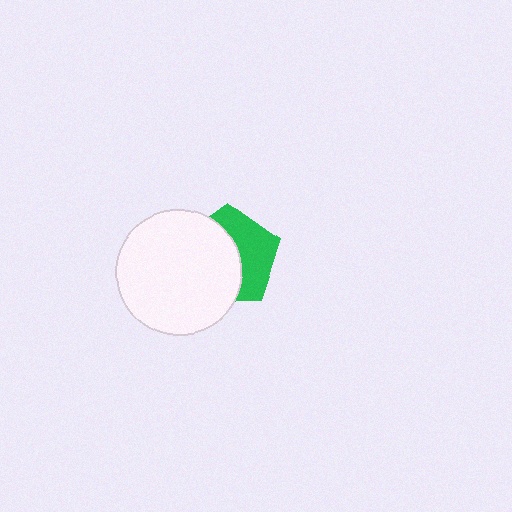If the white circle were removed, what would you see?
You would see the complete green pentagon.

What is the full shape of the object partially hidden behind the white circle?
The partially hidden object is a green pentagon.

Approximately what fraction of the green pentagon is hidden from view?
Roughly 56% of the green pentagon is hidden behind the white circle.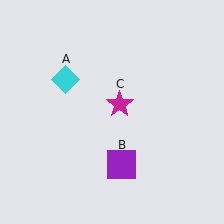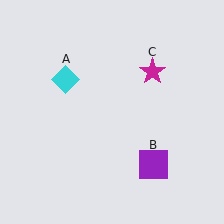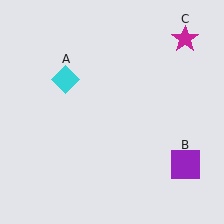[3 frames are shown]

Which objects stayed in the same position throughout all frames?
Cyan diamond (object A) remained stationary.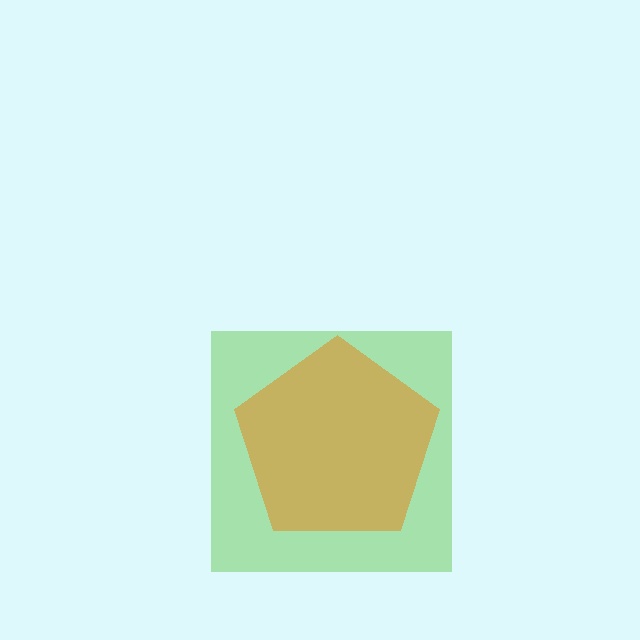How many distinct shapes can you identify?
There are 2 distinct shapes: a lime square, an orange pentagon.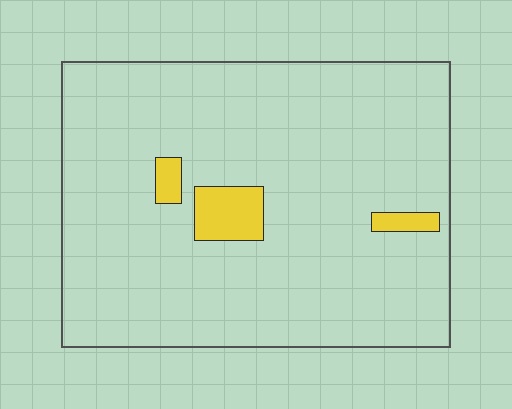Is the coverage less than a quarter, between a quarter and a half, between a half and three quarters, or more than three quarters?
Less than a quarter.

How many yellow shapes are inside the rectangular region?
3.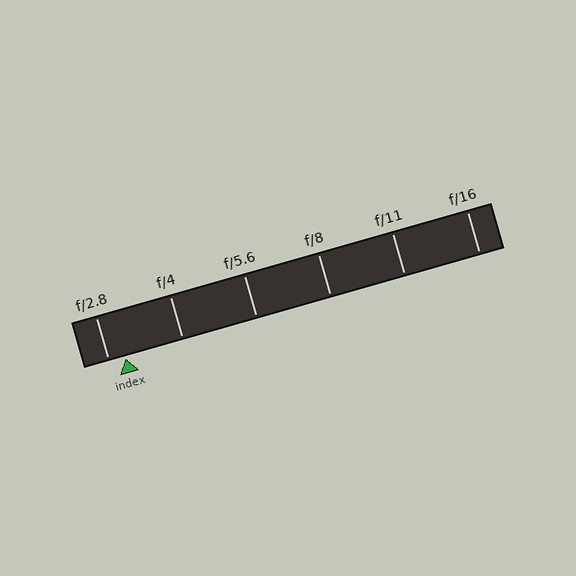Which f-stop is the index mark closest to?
The index mark is closest to f/2.8.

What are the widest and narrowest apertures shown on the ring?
The widest aperture shown is f/2.8 and the narrowest is f/16.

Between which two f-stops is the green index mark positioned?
The index mark is between f/2.8 and f/4.